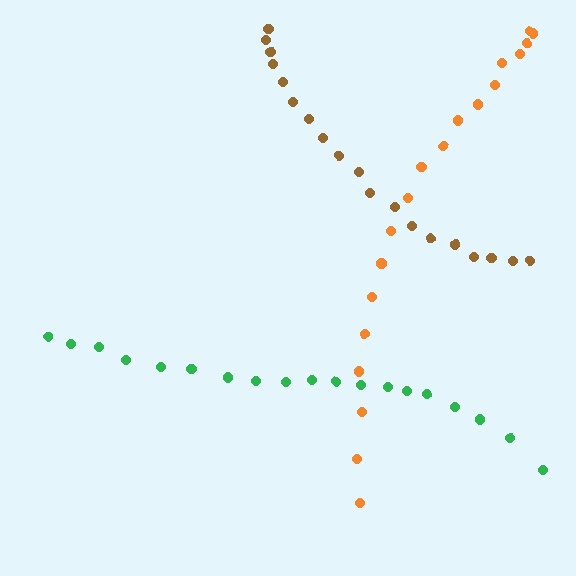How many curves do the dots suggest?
There are 3 distinct paths.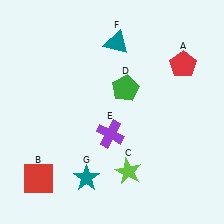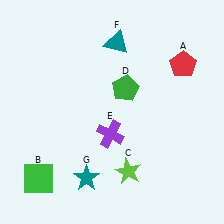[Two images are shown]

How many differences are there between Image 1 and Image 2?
There is 1 difference between the two images.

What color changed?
The square (B) changed from red in Image 1 to green in Image 2.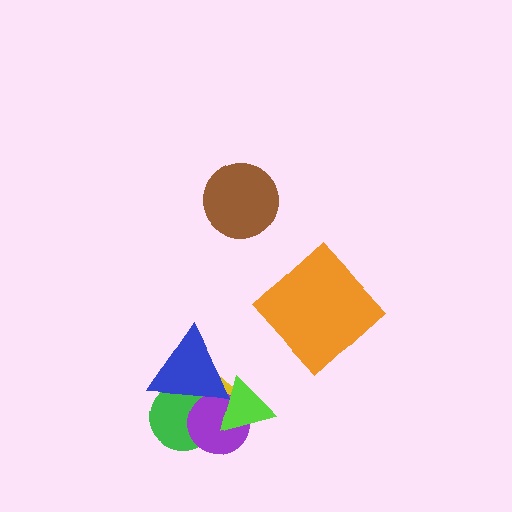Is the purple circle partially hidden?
Yes, it is partially covered by another shape.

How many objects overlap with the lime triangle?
3 objects overlap with the lime triangle.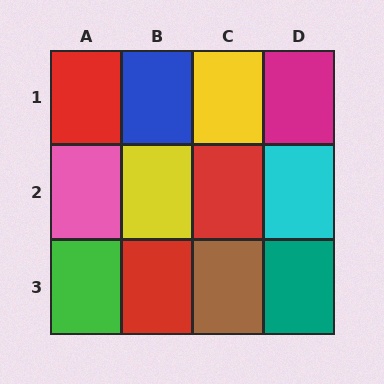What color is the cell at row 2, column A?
Pink.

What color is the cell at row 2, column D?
Cyan.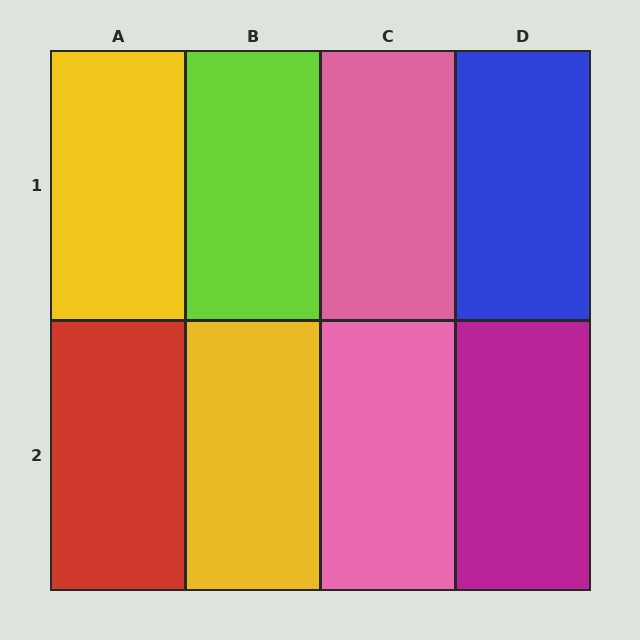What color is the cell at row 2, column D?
Magenta.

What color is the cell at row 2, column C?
Pink.